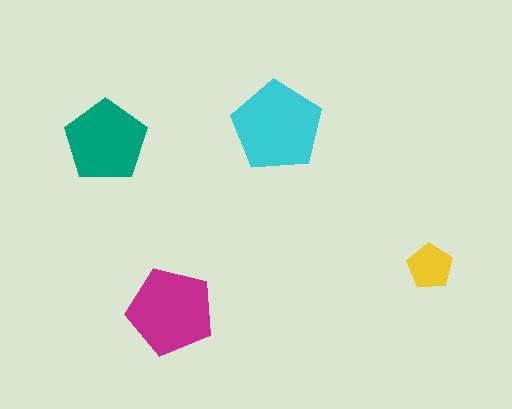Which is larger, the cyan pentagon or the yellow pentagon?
The cyan one.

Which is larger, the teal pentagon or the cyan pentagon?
The cyan one.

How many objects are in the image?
There are 4 objects in the image.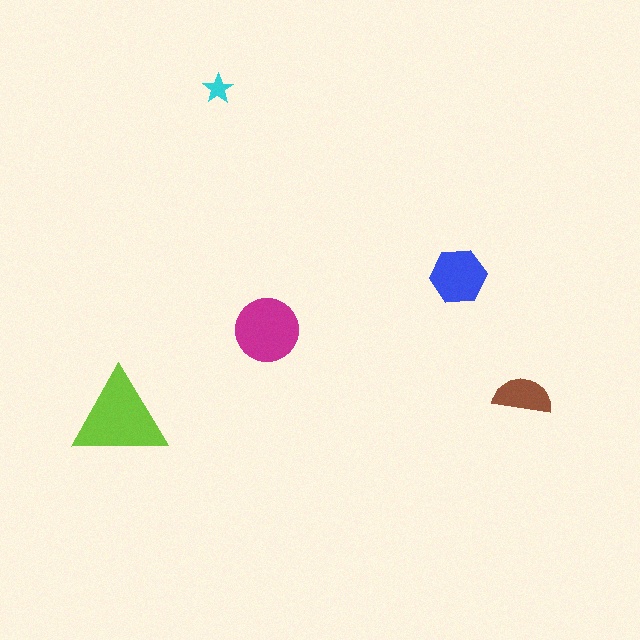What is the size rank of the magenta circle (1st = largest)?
2nd.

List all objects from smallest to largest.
The cyan star, the brown semicircle, the blue hexagon, the magenta circle, the lime triangle.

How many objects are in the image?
There are 5 objects in the image.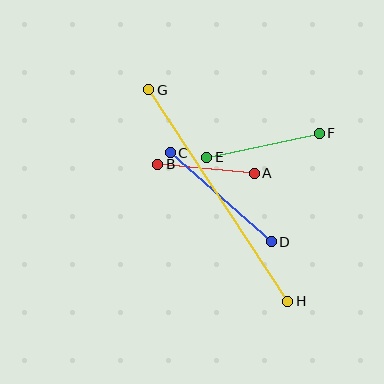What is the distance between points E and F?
The distance is approximately 115 pixels.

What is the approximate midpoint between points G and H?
The midpoint is at approximately (218, 195) pixels.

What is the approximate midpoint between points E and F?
The midpoint is at approximately (263, 145) pixels.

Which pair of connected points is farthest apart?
Points G and H are farthest apart.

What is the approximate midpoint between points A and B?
The midpoint is at approximately (206, 169) pixels.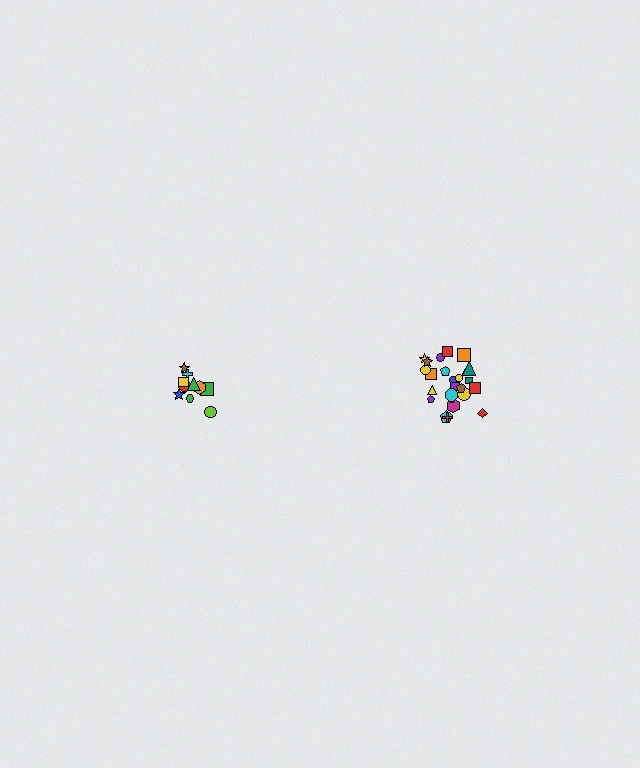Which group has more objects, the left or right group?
The right group.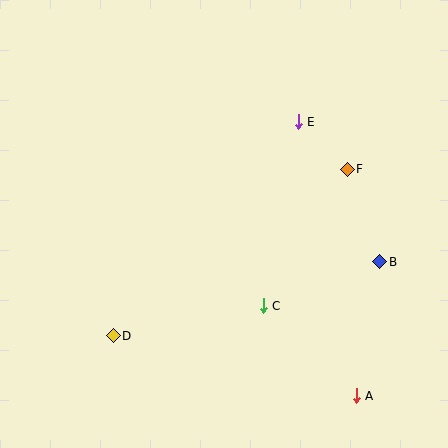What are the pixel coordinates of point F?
Point F is at (347, 169).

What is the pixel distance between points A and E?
The distance between A and E is 280 pixels.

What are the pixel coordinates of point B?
Point B is at (380, 262).